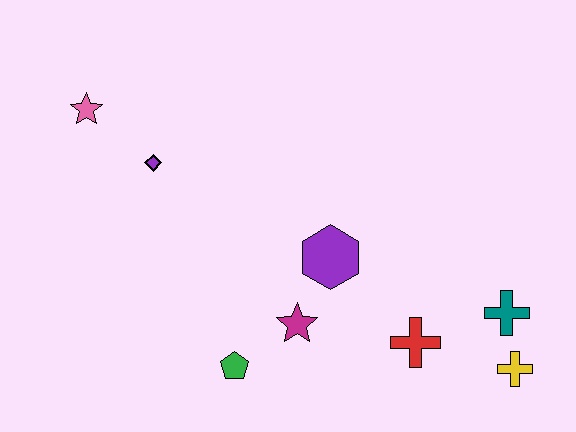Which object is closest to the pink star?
The purple diamond is closest to the pink star.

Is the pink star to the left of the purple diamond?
Yes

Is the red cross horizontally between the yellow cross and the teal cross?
No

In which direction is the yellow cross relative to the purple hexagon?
The yellow cross is to the right of the purple hexagon.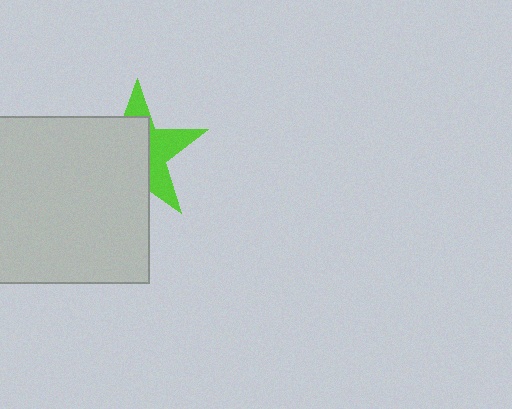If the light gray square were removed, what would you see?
You would see the complete lime star.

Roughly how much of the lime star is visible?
A small part of it is visible (roughly 41%).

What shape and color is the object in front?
The object in front is a light gray square.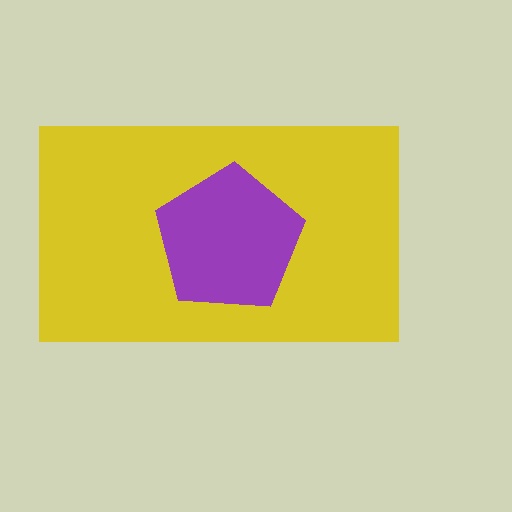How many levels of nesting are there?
2.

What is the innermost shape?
The purple pentagon.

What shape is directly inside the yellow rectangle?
The purple pentagon.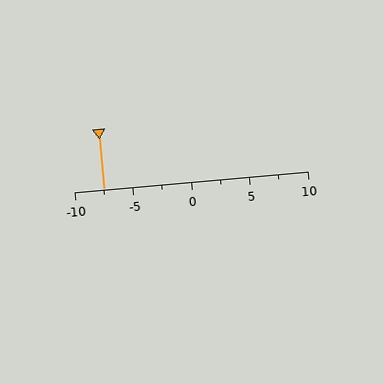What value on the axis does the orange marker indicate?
The marker indicates approximately -7.5.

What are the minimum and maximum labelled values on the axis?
The axis runs from -10 to 10.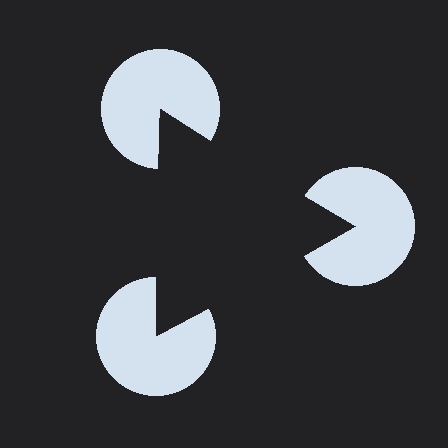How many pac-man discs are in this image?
There are 3 — one at each vertex of the illusory triangle.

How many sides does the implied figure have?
3 sides.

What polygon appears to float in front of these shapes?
An illusory triangle — its edges are inferred from the aligned wedge cuts in the pac-man discs, not physically drawn.